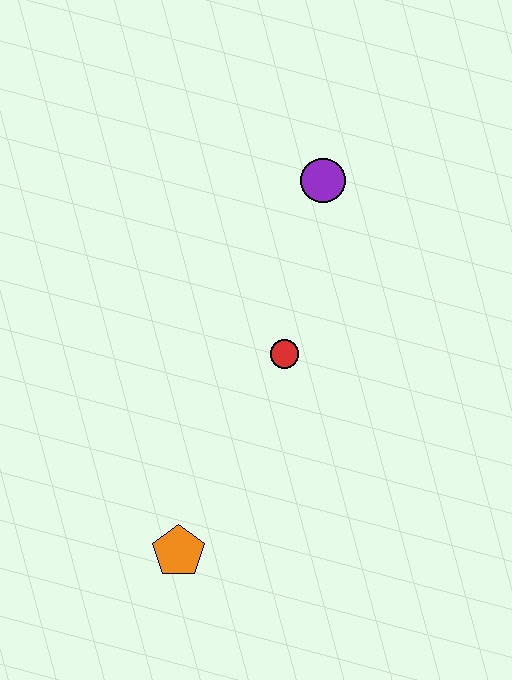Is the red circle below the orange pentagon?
No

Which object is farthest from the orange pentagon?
The purple circle is farthest from the orange pentagon.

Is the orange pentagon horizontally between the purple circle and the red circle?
No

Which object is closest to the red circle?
The purple circle is closest to the red circle.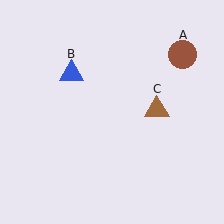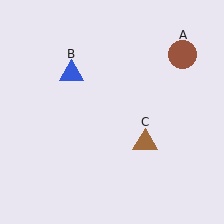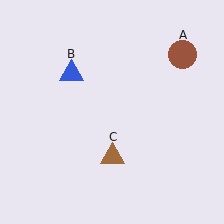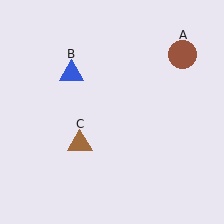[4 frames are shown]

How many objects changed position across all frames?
1 object changed position: brown triangle (object C).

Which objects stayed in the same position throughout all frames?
Brown circle (object A) and blue triangle (object B) remained stationary.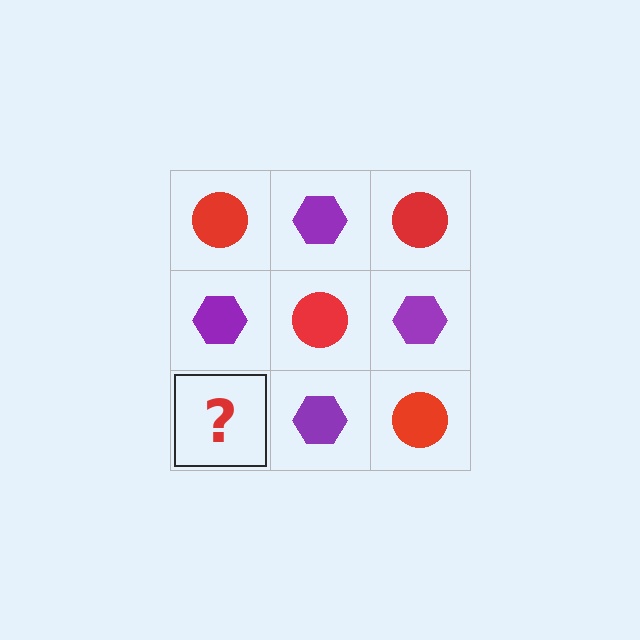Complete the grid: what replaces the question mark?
The question mark should be replaced with a red circle.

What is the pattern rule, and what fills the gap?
The rule is that it alternates red circle and purple hexagon in a checkerboard pattern. The gap should be filled with a red circle.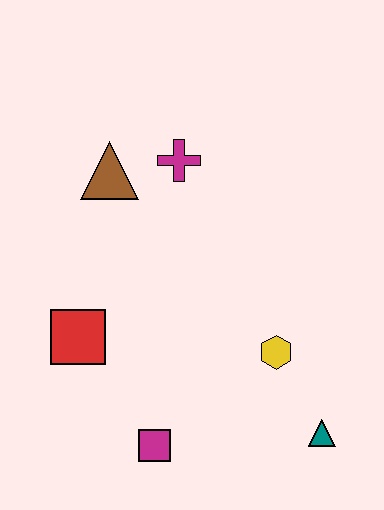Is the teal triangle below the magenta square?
No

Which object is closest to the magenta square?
The red square is closest to the magenta square.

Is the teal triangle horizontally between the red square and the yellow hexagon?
No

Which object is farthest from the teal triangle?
The brown triangle is farthest from the teal triangle.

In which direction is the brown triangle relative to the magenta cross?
The brown triangle is to the left of the magenta cross.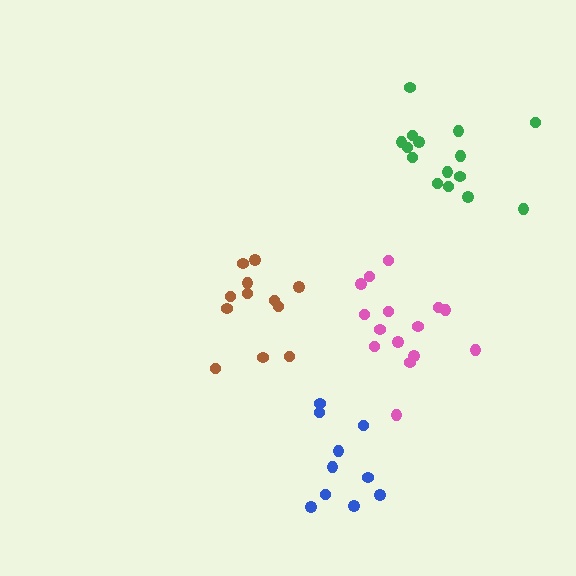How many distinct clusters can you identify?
There are 4 distinct clusters.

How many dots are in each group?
Group 1: 10 dots, Group 2: 12 dots, Group 3: 15 dots, Group 4: 15 dots (52 total).